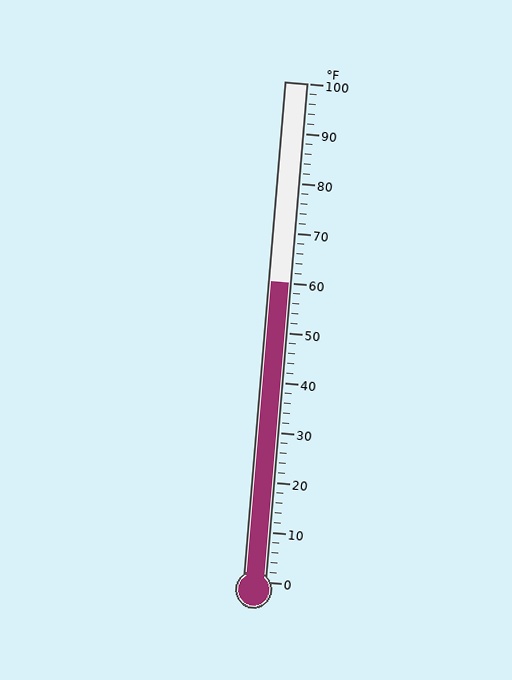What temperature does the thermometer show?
The thermometer shows approximately 60°F.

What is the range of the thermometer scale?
The thermometer scale ranges from 0°F to 100°F.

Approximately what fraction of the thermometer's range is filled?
The thermometer is filled to approximately 60% of its range.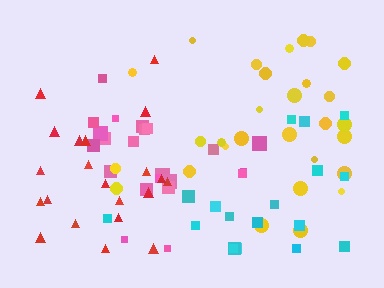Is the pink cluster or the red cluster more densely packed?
Pink.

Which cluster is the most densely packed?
Pink.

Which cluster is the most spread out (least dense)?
Red.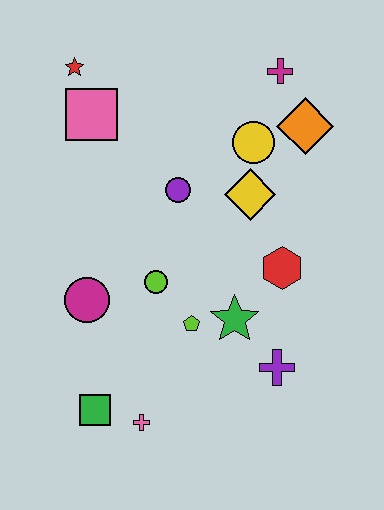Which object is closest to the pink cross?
The green square is closest to the pink cross.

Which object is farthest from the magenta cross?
The green square is farthest from the magenta cross.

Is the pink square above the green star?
Yes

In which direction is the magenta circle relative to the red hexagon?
The magenta circle is to the left of the red hexagon.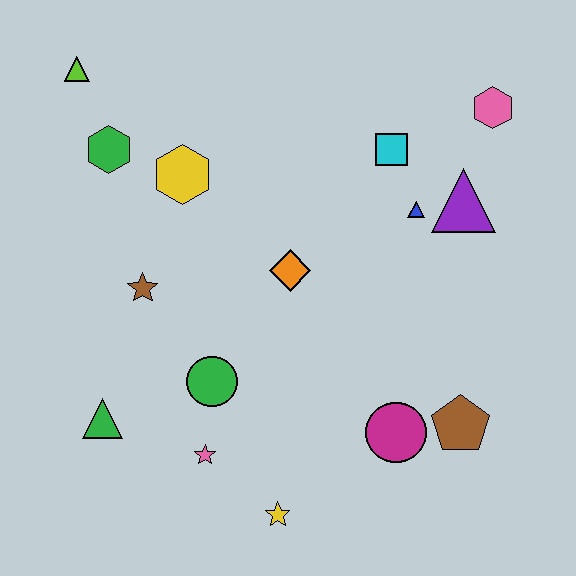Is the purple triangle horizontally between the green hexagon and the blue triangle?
No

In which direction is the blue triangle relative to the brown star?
The blue triangle is to the right of the brown star.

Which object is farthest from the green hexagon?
The brown pentagon is farthest from the green hexagon.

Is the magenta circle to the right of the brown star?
Yes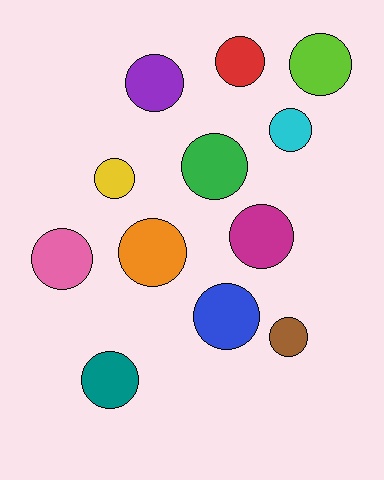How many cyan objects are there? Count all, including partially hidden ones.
There is 1 cyan object.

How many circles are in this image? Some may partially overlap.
There are 12 circles.